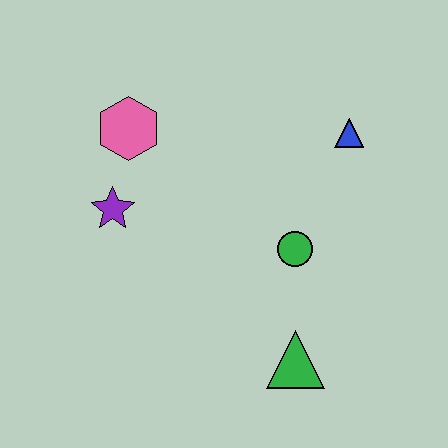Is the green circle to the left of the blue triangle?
Yes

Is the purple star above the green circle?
Yes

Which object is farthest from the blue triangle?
The purple star is farthest from the blue triangle.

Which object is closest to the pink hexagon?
The purple star is closest to the pink hexagon.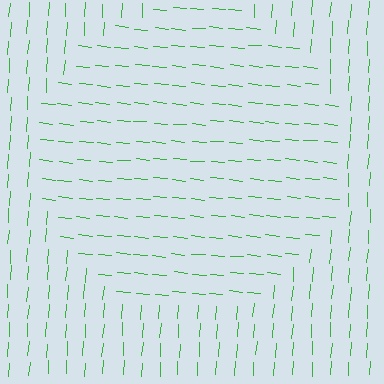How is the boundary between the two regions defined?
The boundary is defined purely by a change in line orientation (approximately 88 degrees difference). All lines are the same color and thickness.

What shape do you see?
I see a circle.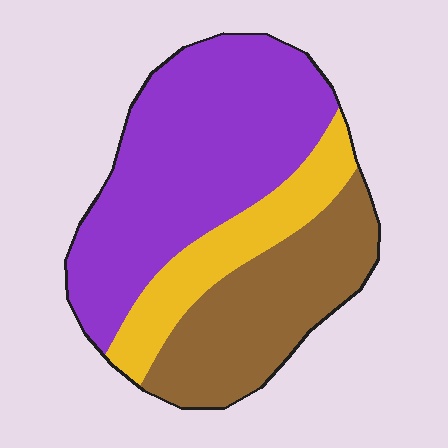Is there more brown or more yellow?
Brown.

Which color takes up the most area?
Purple, at roughly 50%.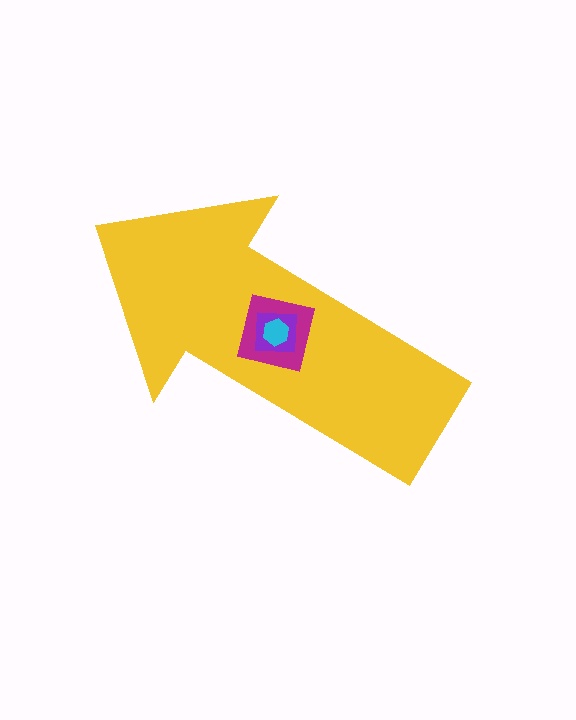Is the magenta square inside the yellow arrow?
Yes.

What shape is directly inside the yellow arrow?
The magenta square.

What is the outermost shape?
The yellow arrow.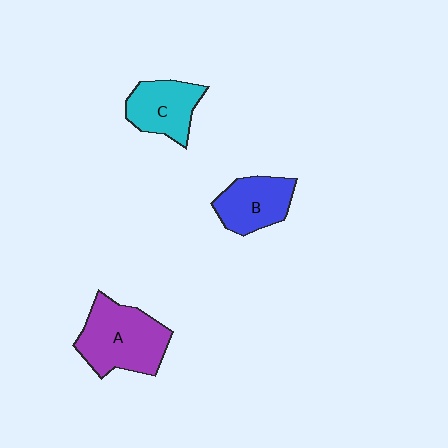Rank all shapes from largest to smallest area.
From largest to smallest: A (purple), C (cyan), B (blue).